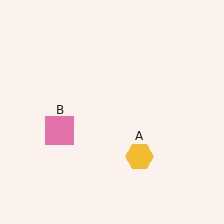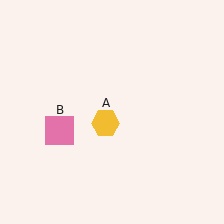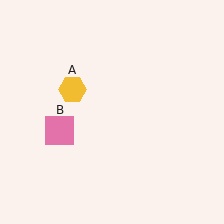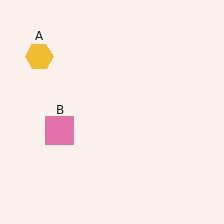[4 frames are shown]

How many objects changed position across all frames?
1 object changed position: yellow hexagon (object A).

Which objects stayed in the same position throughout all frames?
Pink square (object B) remained stationary.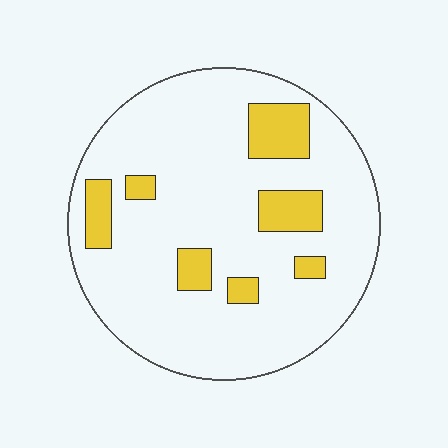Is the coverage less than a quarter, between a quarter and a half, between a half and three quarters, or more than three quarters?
Less than a quarter.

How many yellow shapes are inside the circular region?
7.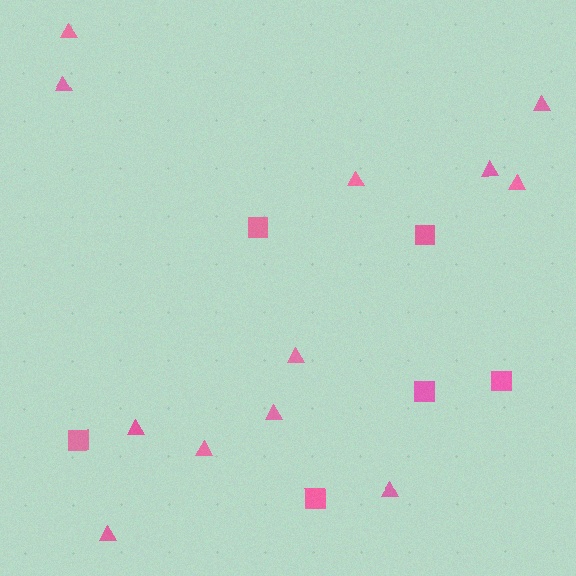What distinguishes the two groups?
There are 2 groups: one group of squares (6) and one group of triangles (12).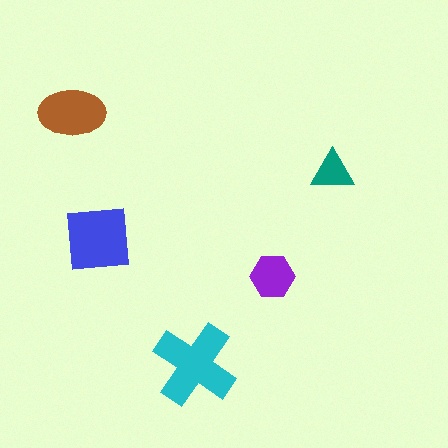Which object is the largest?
The cyan cross.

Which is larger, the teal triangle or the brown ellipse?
The brown ellipse.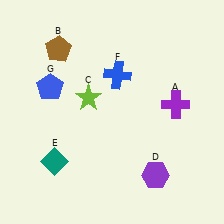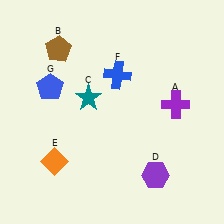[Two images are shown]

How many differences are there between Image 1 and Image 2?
There are 2 differences between the two images.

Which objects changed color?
C changed from lime to teal. E changed from teal to orange.